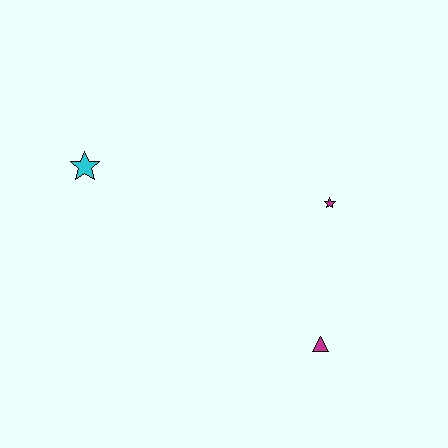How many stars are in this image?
There are 2 stars.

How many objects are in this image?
There are 3 objects.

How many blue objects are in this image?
There are no blue objects.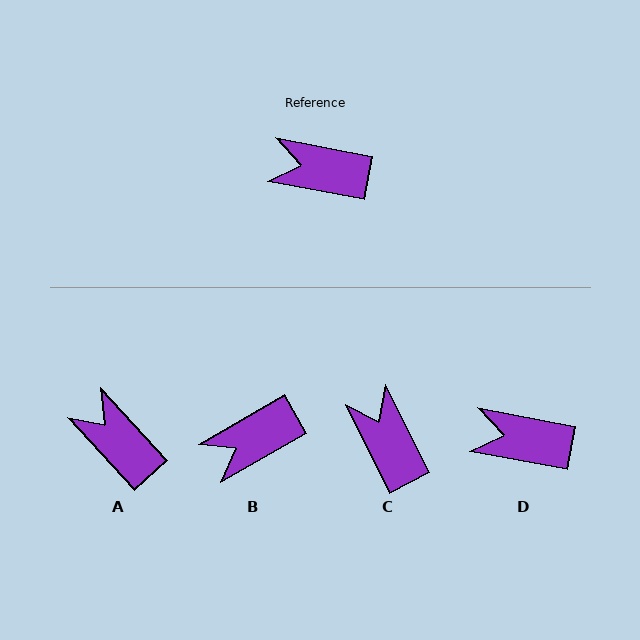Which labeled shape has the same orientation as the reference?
D.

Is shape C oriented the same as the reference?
No, it is off by about 52 degrees.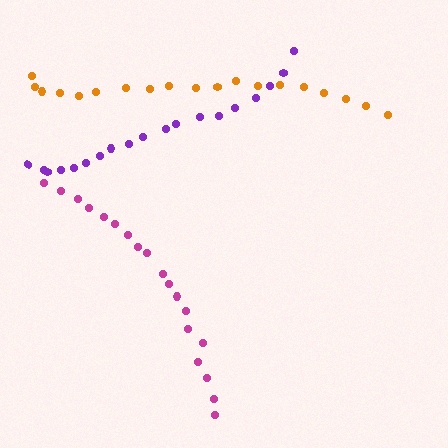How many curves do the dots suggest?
There are 3 distinct paths.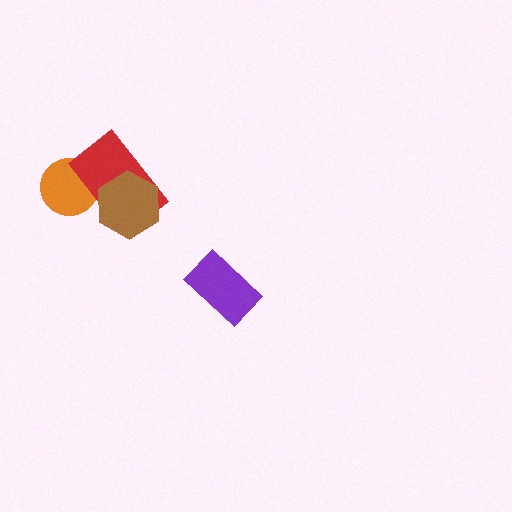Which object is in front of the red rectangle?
The brown hexagon is in front of the red rectangle.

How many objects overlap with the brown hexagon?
1 object overlaps with the brown hexagon.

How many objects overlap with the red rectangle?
2 objects overlap with the red rectangle.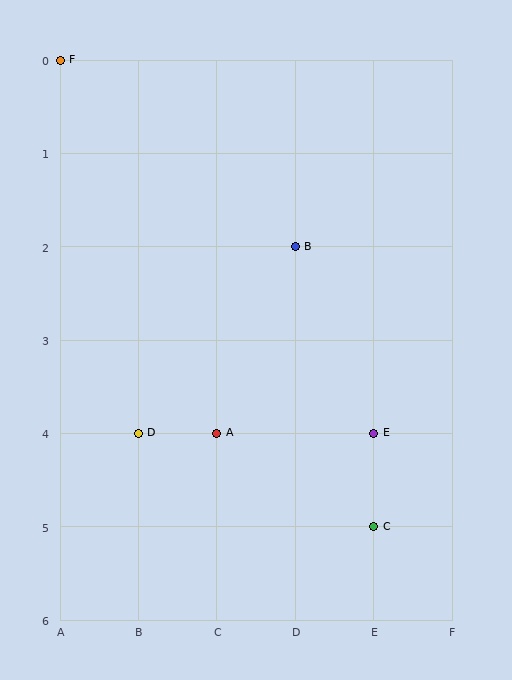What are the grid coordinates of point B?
Point B is at grid coordinates (D, 2).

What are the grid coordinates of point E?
Point E is at grid coordinates (E, 4).